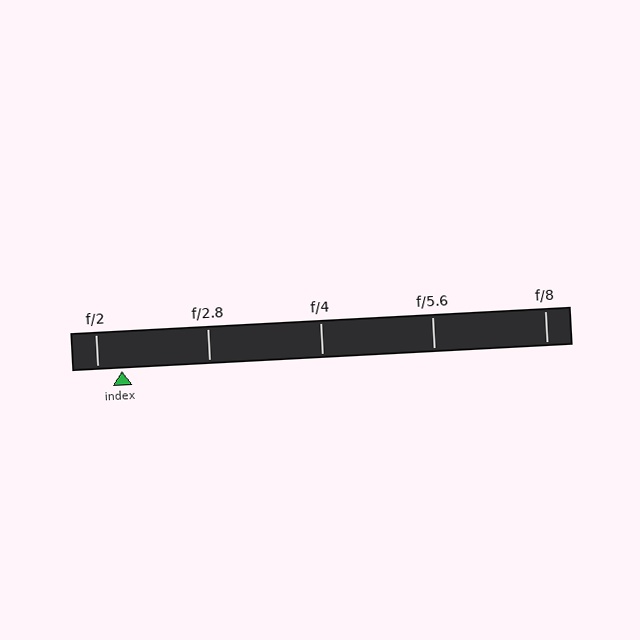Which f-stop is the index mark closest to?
The index mark is closest to f/2.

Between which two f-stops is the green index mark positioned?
The index mark is between f/2 and f/2.8.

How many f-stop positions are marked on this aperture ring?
There are 5 f-stop positions marked.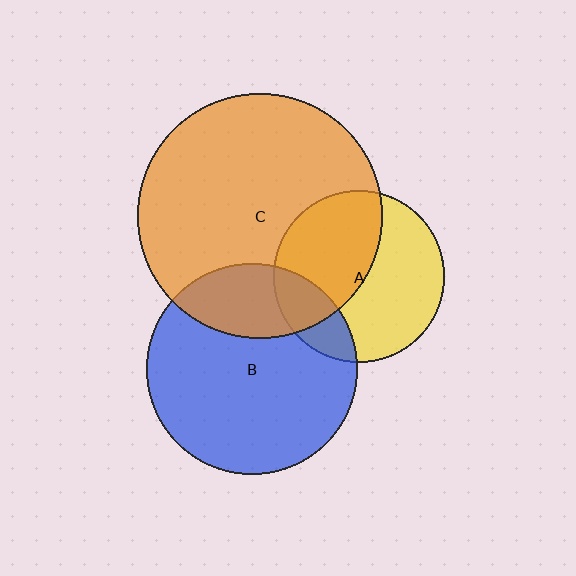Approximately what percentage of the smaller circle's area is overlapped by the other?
Approximately 25%.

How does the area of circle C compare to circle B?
Approximately 1.3 times.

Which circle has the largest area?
Circle C (orange).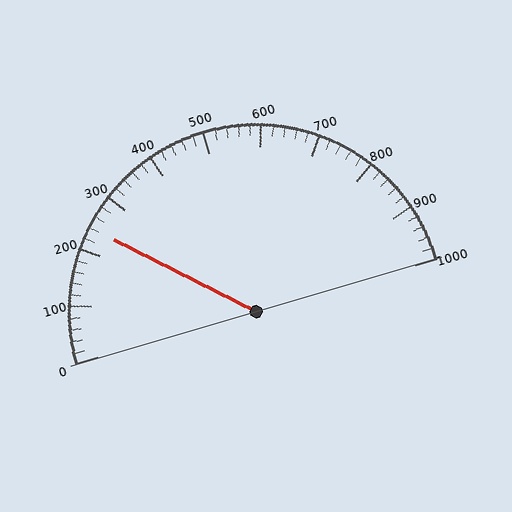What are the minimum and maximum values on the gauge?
The gauge ranges from 0 to 1000.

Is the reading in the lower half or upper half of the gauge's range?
The reading is in the lower half of the range (0 to 1000).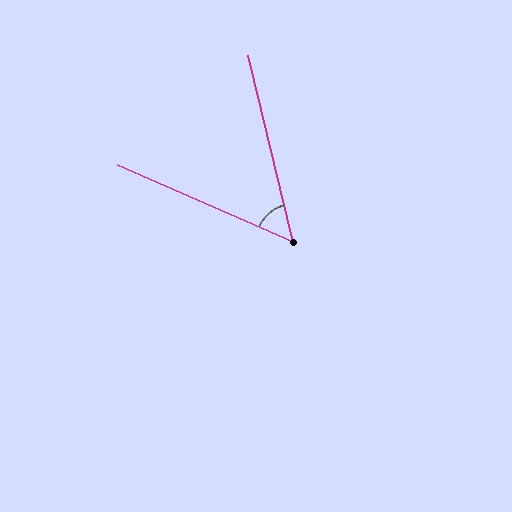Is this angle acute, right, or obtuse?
It is acute.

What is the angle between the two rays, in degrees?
Approximately 53 degrees.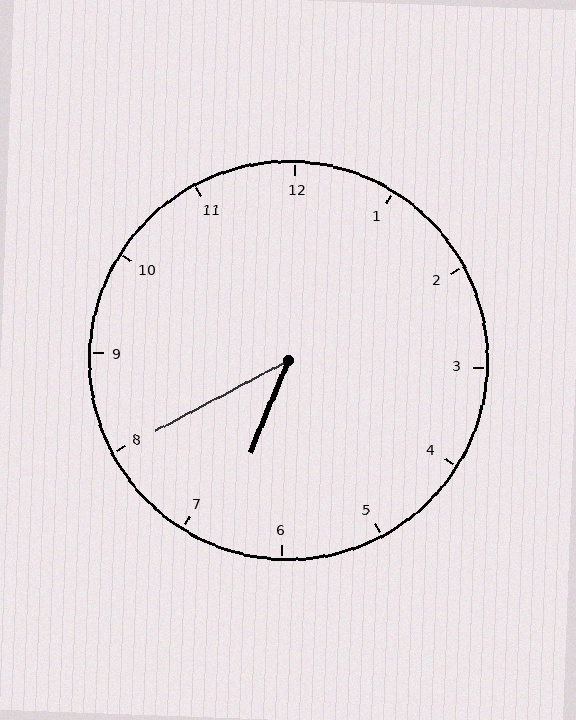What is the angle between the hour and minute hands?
Approximately 40 degrees.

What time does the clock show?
6:40.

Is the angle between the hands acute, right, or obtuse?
It is acute.